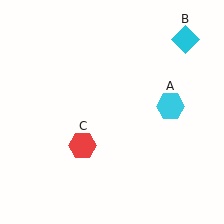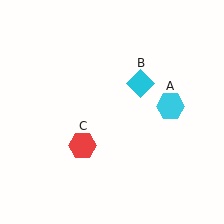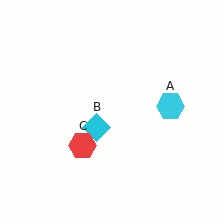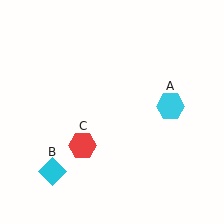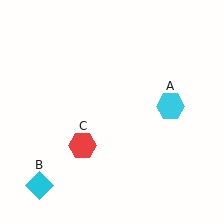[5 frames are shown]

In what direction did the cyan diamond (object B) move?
The cyan diamond (object B) moved down and to the left.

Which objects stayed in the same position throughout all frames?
Cyan hexagon (object A) and red hexagon (object C) remained stationary.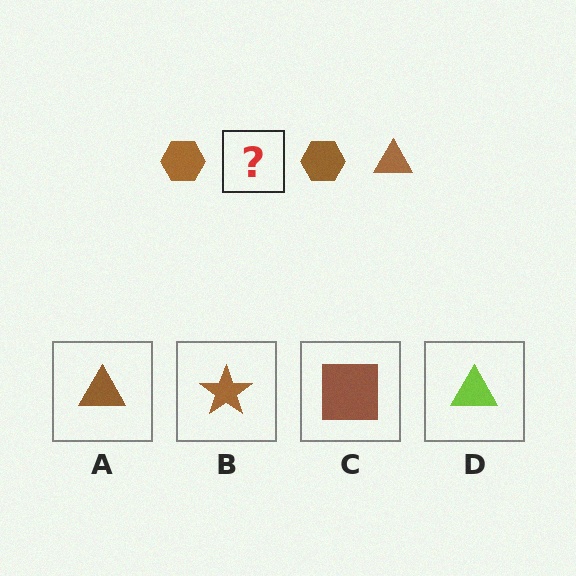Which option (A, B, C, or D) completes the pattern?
A.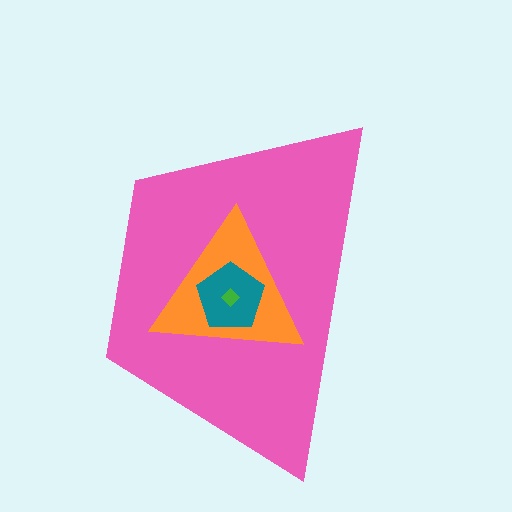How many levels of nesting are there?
4.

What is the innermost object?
The green diamond.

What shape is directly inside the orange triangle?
The teal pentagon.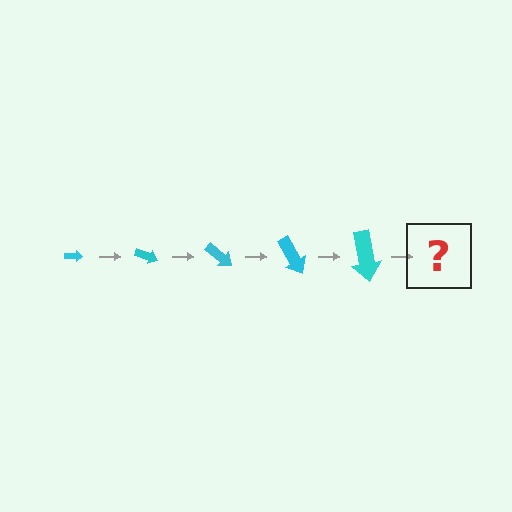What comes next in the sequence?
The next element should be an arrow, larger than the previous one and rotated 100 degrees from the start.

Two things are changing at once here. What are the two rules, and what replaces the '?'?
The two rules are that the arrow grows larger each step and it rotates 20 degrees each step. The '?' should be an arrow, larger than the previous one and rotated 100 degrees from the start.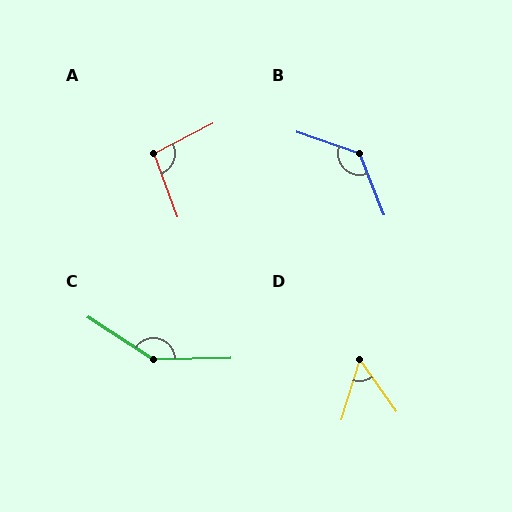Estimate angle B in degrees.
Approximately 131 degrees.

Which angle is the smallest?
D, at approximately 52 degrees.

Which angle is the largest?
C, at approximately 146 degrees.